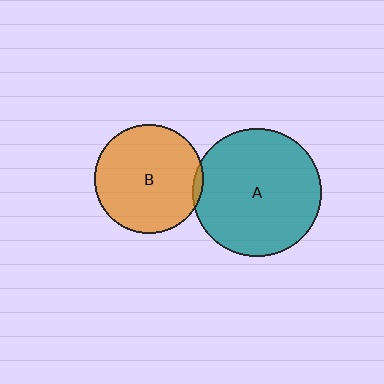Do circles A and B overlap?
Yes.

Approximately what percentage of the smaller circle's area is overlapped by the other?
Approximately 5%.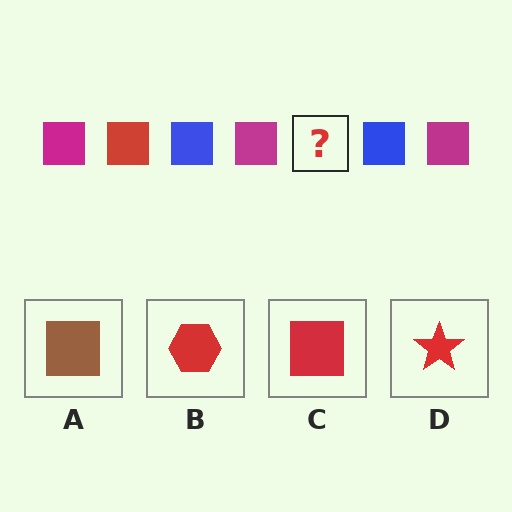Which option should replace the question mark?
Option C.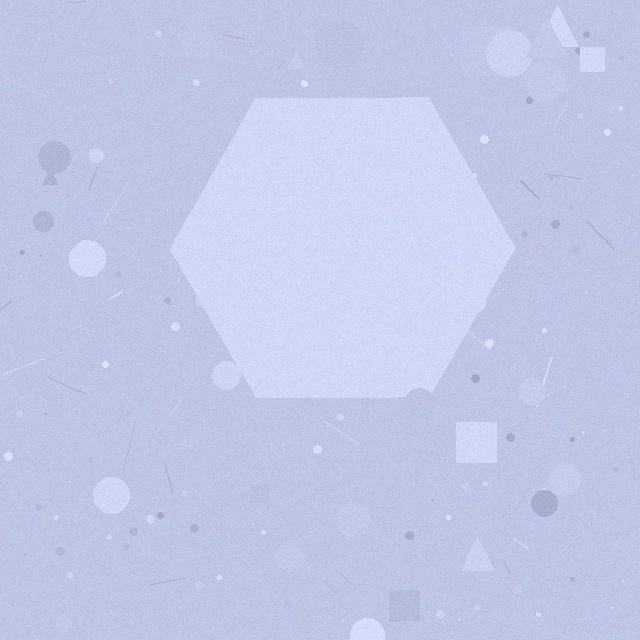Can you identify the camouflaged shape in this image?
The camouflaged shape is a hexagon.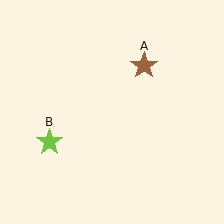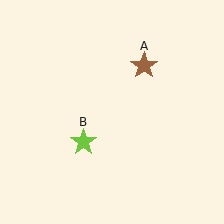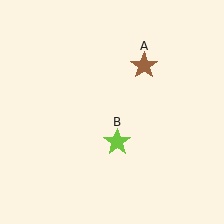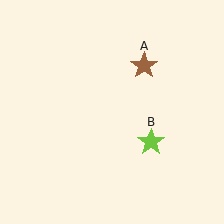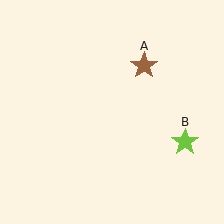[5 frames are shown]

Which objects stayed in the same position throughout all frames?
Brown star (object A) remained stationary.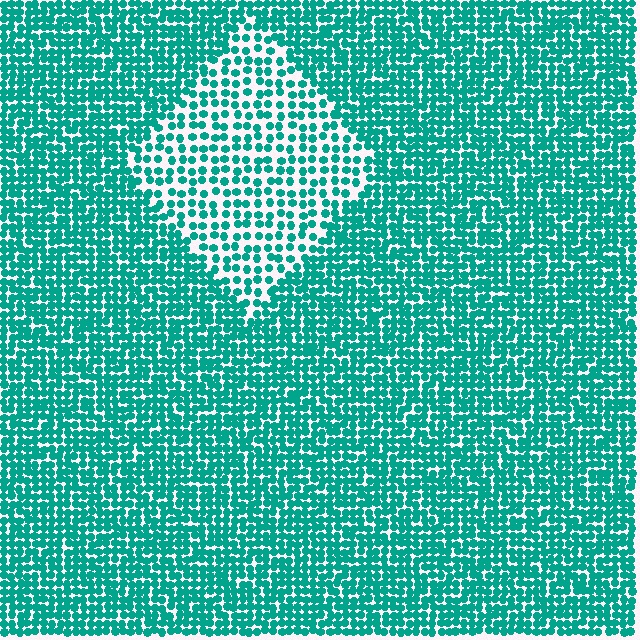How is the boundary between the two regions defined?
The boundary is defined by a change in element density (approximately 1.9x ratio). All elements are the same color, size, and shape.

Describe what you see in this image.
The image contains small teal elements arranged at two different densities. A diamond-shaped region is visible where the elements are less densely packed than the surrounding area.